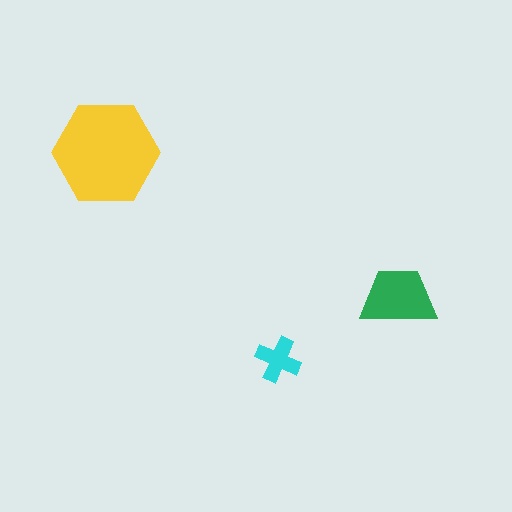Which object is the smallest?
The cyan cross.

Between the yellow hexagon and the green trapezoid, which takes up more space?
The yellow hexagon.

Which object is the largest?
The yellow hexagon.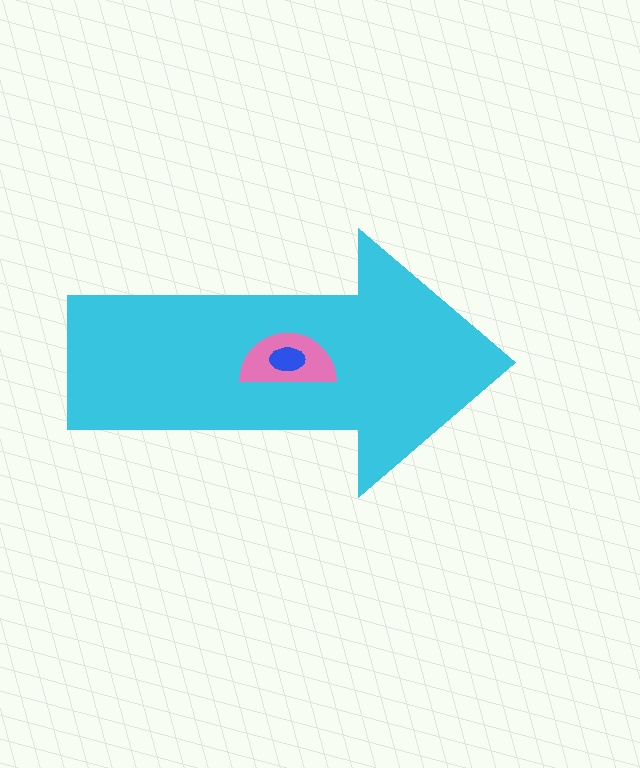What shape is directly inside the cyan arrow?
The pink semicircle.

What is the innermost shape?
The blue ellipse.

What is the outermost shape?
The cyan arrow.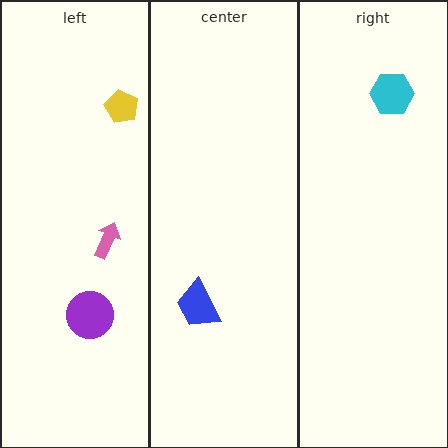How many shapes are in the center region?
1.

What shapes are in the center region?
The blue trapezoid.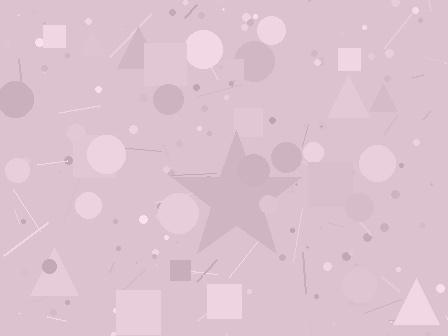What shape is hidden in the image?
A star is hidden in the image.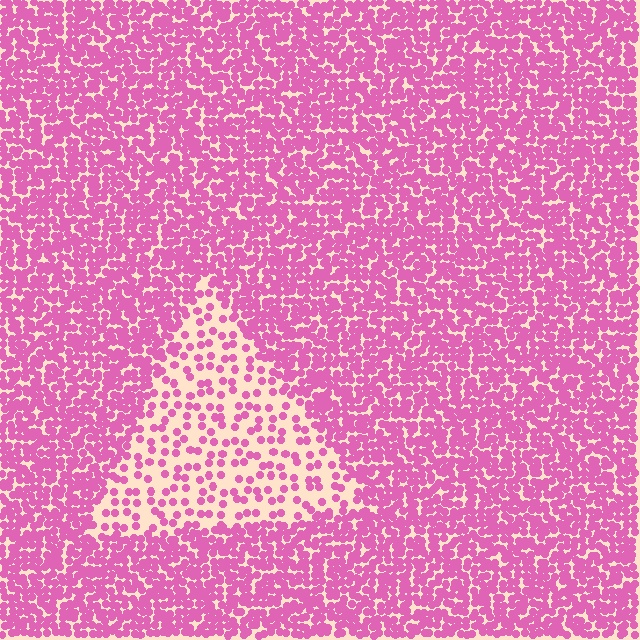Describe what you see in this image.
The image contains small pink elements arranged at two different densities. A triangle-shaped region is visible where the elements are less densely packed than the surrounding area.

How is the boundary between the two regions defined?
The boundary is defined by a change in element density (approximately 2.8x ratio). All elements are the same color, size, and shape.